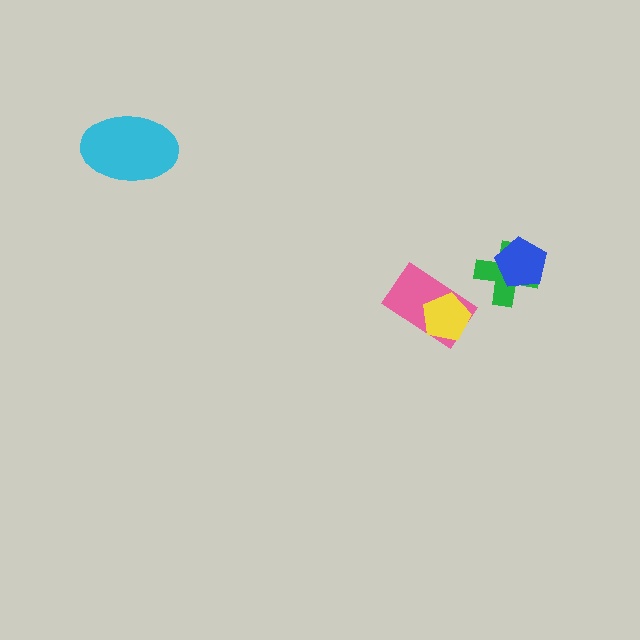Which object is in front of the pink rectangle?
The yellow pentagon is in front of the pink rectangle.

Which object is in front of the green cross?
The blue pentagon is in front of the green cross.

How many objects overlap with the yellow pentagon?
1 object overlaps with the yellow pentagon.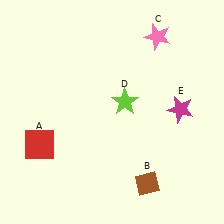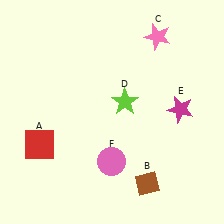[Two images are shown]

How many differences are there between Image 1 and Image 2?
There is 1 difference between the two images.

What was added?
A pink circle (F) was added in Image 2.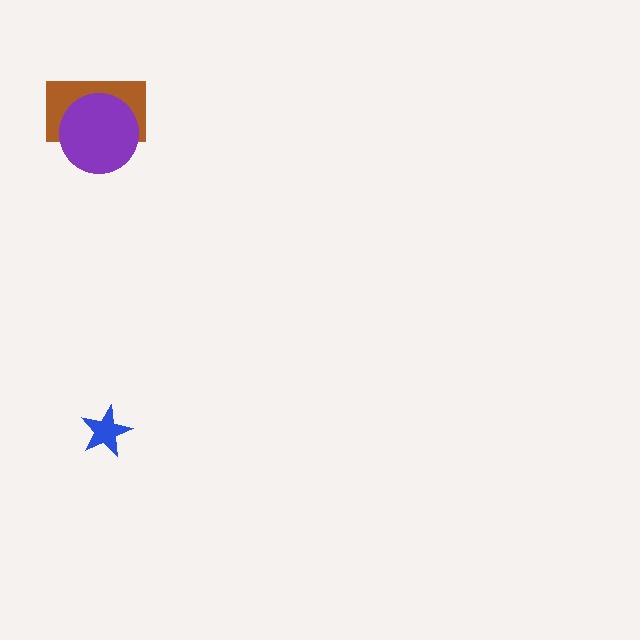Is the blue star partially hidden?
No, no other shape covers it.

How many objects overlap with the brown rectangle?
1 object overlaps with the brown rectangle.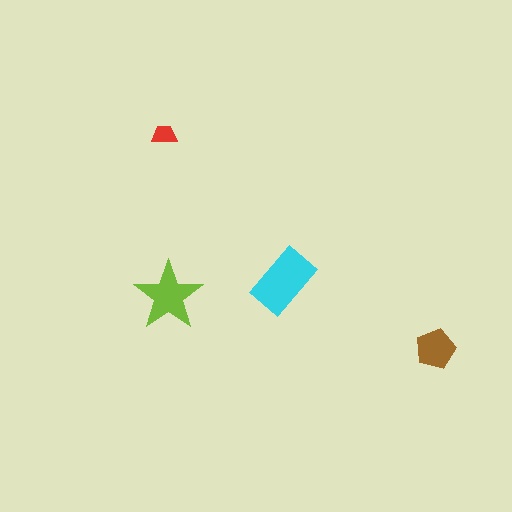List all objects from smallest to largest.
The red trapezoid, the brown pentagon, the lime star, the cyan rectangle.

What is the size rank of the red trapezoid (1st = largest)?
4th.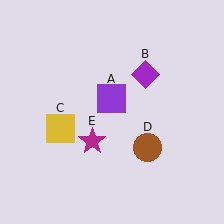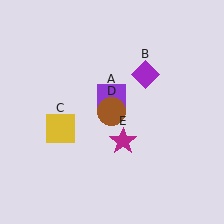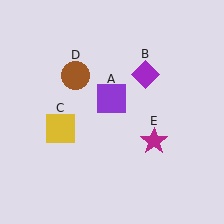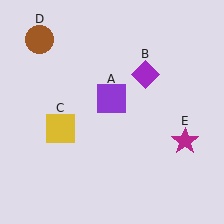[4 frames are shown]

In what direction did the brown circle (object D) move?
The brown circle (object D) moved up and to the left.